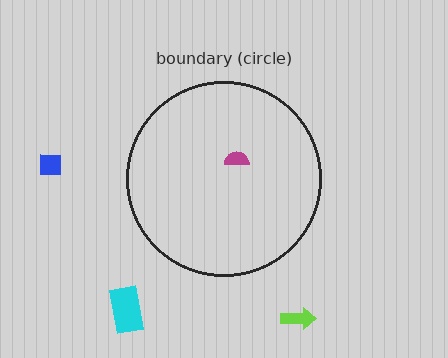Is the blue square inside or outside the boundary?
Outside.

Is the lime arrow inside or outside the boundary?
Outside.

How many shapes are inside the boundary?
1 inside, 3 outside.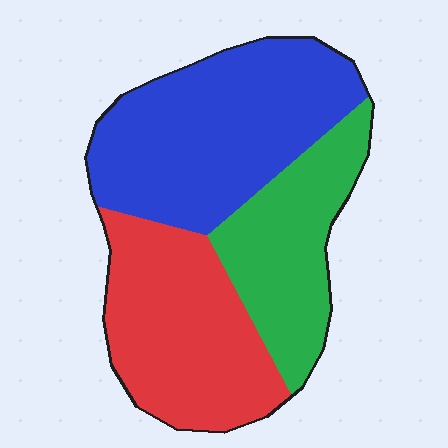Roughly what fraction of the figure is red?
Red covers roughly 35% of the figure.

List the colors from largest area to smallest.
From largest to smallest: blue, red, green.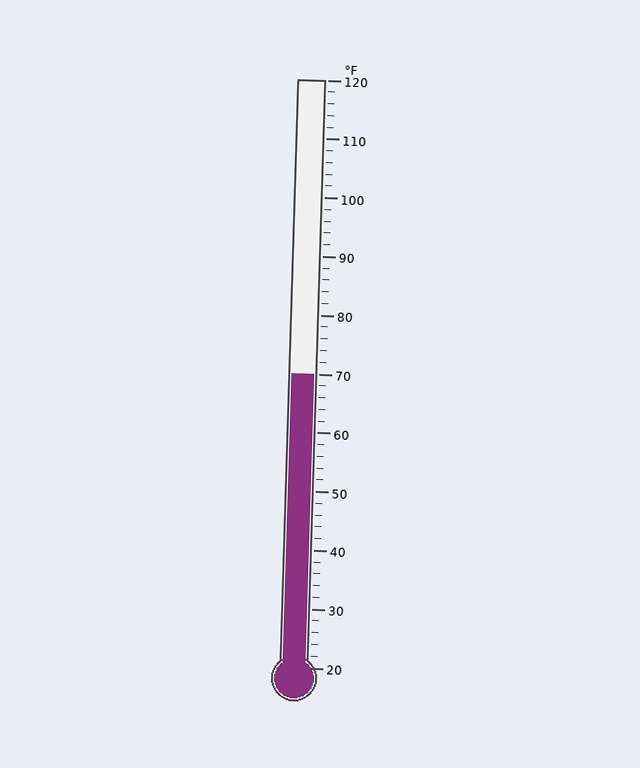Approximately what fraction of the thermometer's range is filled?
The thermometer is filled to approximately 50% of its range.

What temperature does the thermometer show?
The thermometer shows approximately 70°F.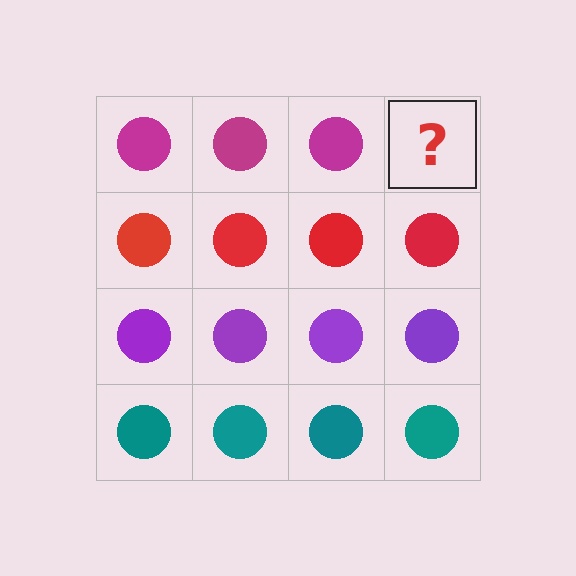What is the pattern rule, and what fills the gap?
The rule is that each row has a consistent color. The gap should be filled with a magenta circle.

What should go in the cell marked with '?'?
The missing cell should contain a magenta circle.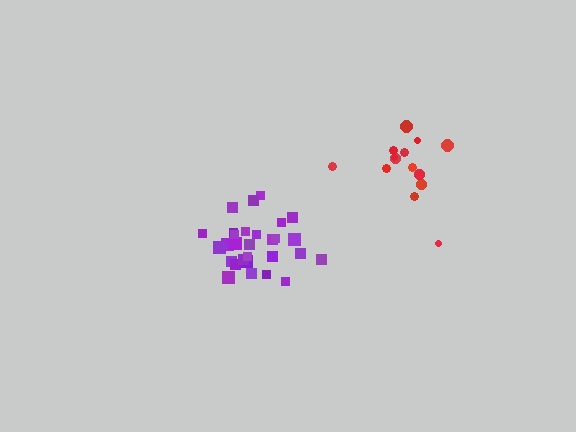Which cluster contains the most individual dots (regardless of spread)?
Purple (32).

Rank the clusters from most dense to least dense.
purple, red.